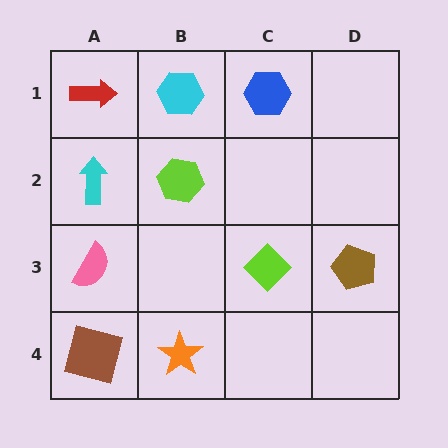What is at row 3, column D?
A brown pentagon.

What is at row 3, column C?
A lime diamond.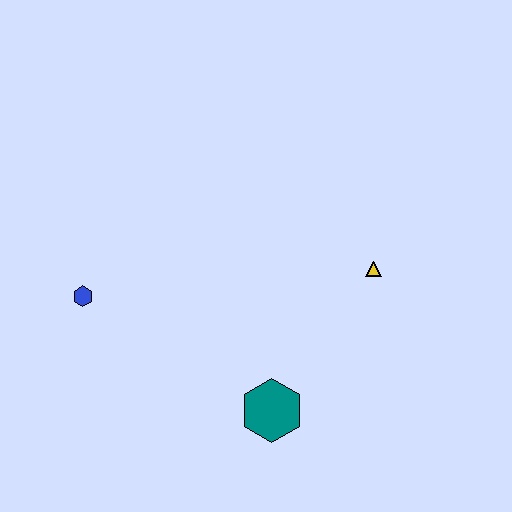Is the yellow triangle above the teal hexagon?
Yes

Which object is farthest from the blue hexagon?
The yellow triangle is farthest from the blue hexagon.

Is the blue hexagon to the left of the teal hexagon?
Yes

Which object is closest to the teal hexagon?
The yellow triangle is closest to the teal hexagon.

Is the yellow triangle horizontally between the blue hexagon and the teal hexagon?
No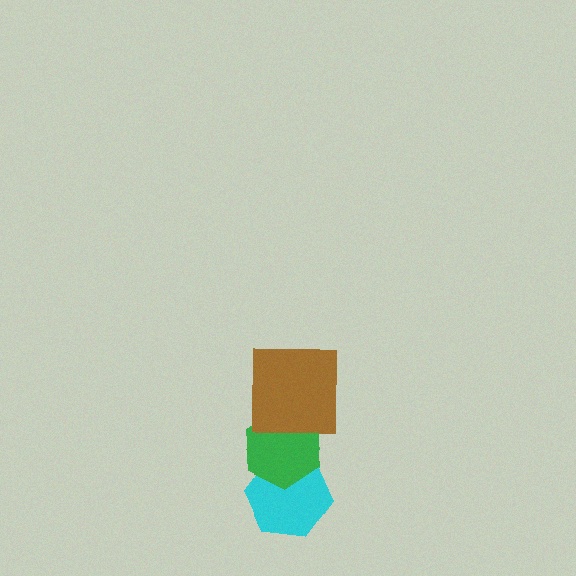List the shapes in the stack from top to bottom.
From top to bottom: the brown square, the green hexagon, the cyan hexagon.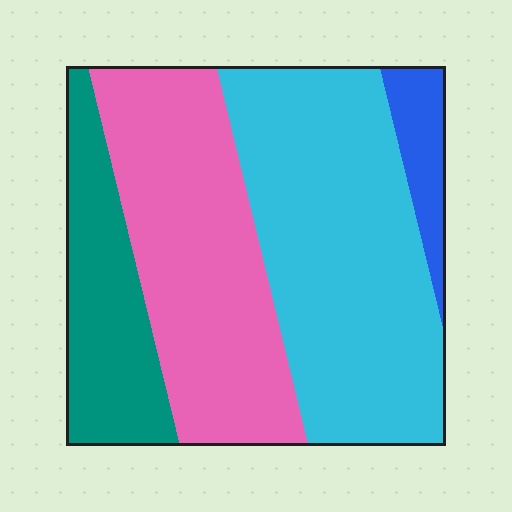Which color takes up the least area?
Blue, at roughly 5%.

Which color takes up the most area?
Cyan, at roughly 40%.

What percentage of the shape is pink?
Pink covers 34% of the shape.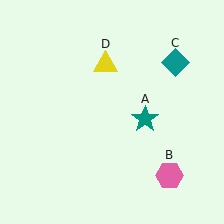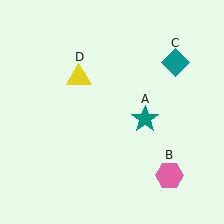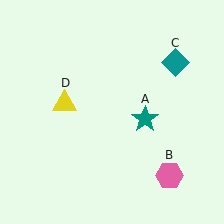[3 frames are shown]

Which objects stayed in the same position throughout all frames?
Teal star (object A) and pink hexagon (object B) and teal diamond (object C) remained stationary.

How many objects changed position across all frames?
1 object changed position: yellow triangle (object D).